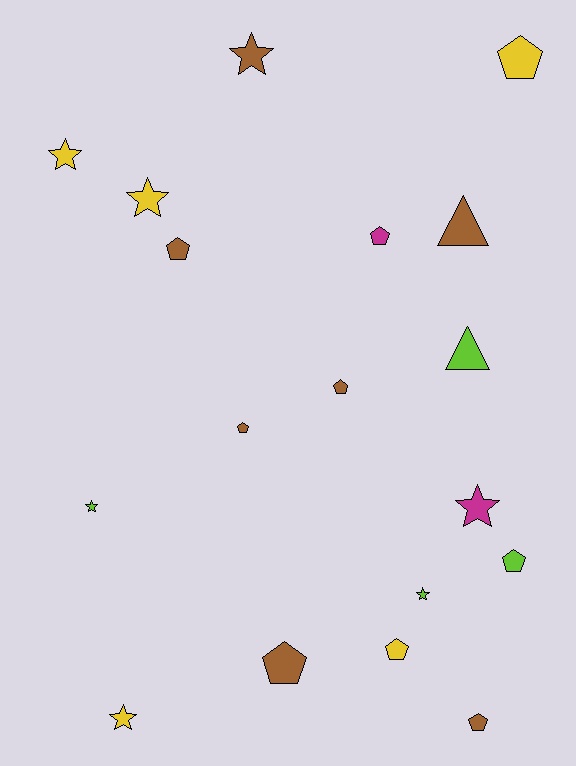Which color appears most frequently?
Brown, with 7 objects.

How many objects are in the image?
There are 18 objects.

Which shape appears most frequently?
Pentagon, with 9 objects.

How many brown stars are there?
There is 1 brown star.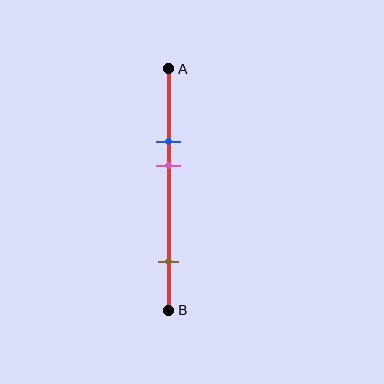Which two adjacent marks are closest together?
The blue and pink marks are the closest adjacent pair.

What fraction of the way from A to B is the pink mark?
The pink mark is approximately 40% (0.4) of the way from A to B.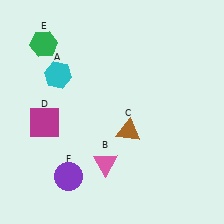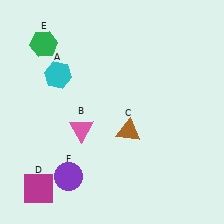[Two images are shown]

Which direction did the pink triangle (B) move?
The pink triangle (B) moved up.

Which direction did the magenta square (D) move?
The magenta square (D) moved down.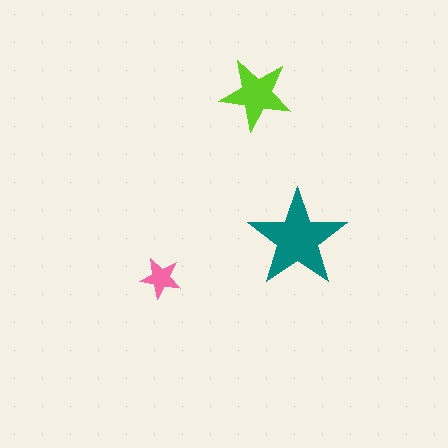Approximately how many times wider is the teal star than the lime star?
About 1.5 times wider.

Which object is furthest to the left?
The pink star is leftmost.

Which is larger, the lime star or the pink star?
The lime one.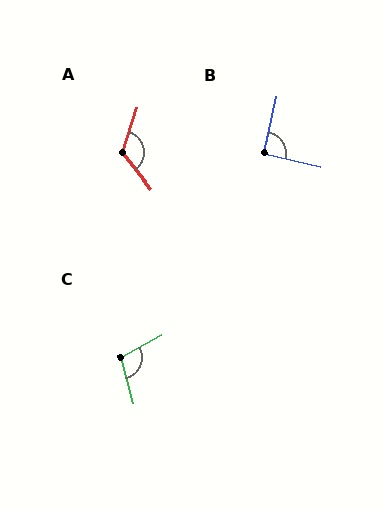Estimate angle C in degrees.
Approximately 104 degrees.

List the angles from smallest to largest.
B (91°), C (104°), A (123°).